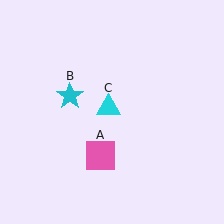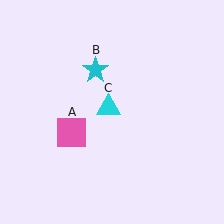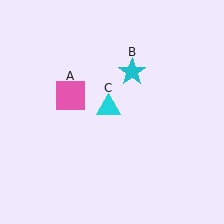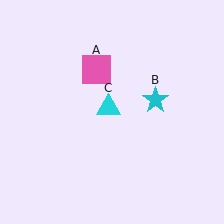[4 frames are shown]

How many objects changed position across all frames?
2 objects changed position: pink square (object A), cyan star (object B).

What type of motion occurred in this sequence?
The pink square (object A), cyan star (object B) rotated clockwise around the center of the scene.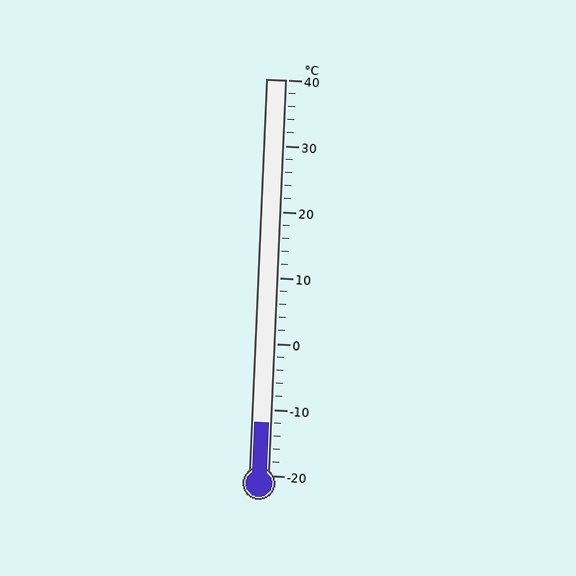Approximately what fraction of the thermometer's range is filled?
The thermometer is filled to approximately 15% of its range.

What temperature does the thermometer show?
The thermometer shows approximately -12°C.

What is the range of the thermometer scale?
The thermometer scale ranges from -20°C to 40°C.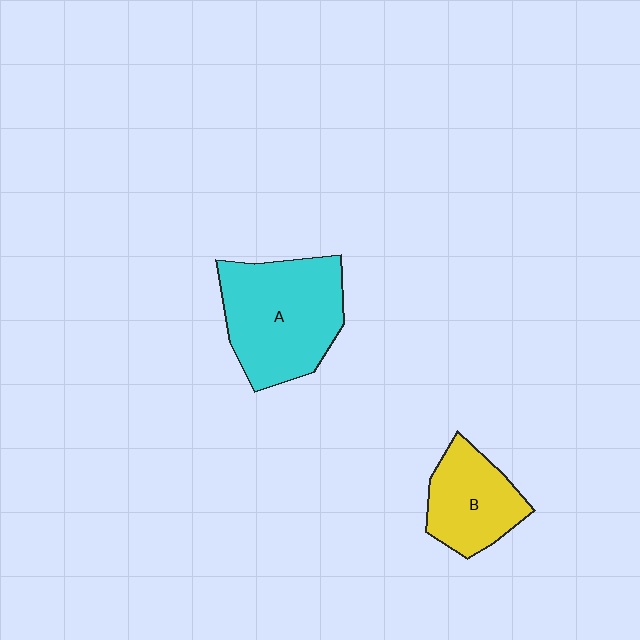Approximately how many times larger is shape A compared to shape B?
Approximately 1.6 times.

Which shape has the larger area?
Shape A (cyan).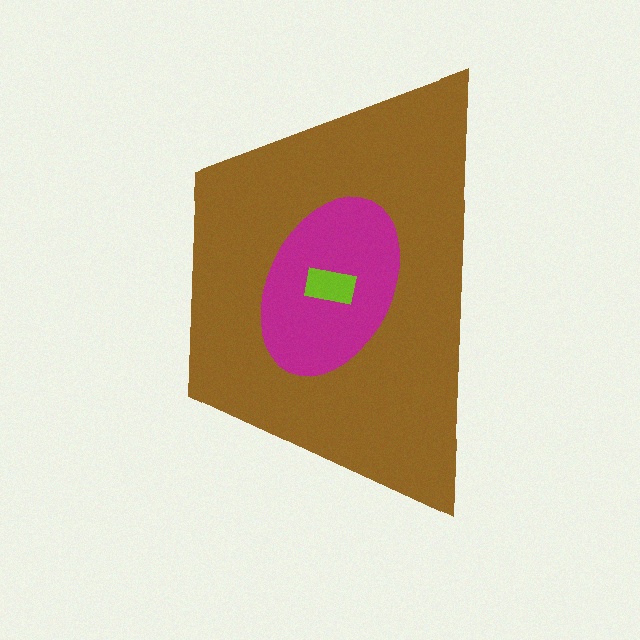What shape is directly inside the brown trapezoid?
The magenta ellipse.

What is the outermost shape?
The brown trapezoid.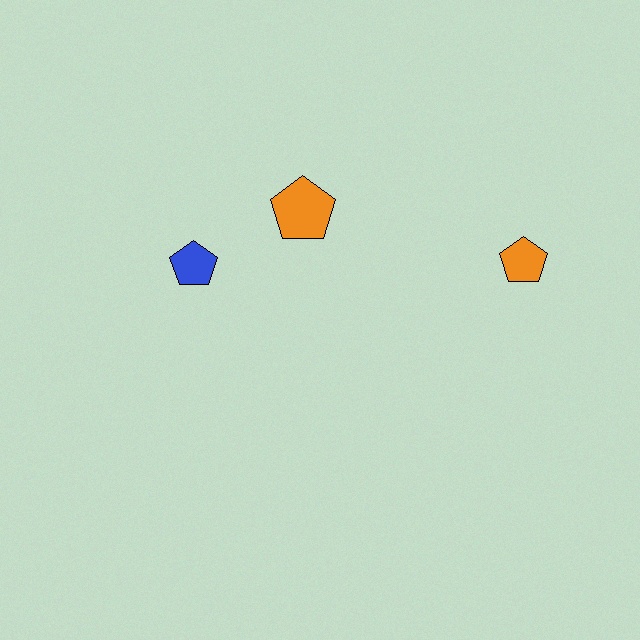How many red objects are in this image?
There are no red objects.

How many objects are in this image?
There are 3 objects.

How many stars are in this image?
There are no stars.